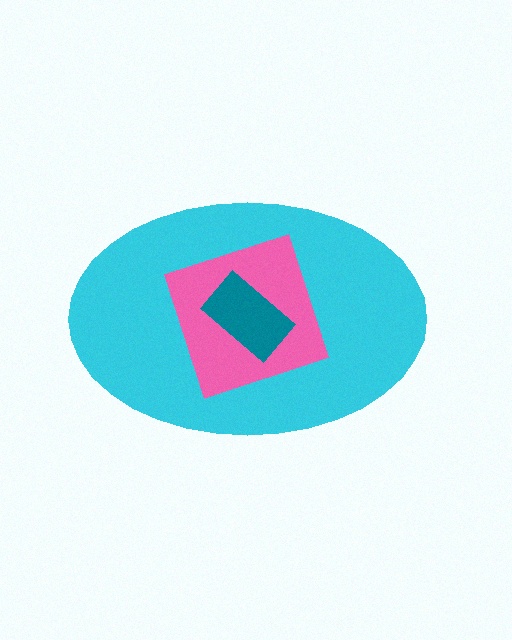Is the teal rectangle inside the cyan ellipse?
Yes.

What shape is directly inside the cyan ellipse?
The pink square.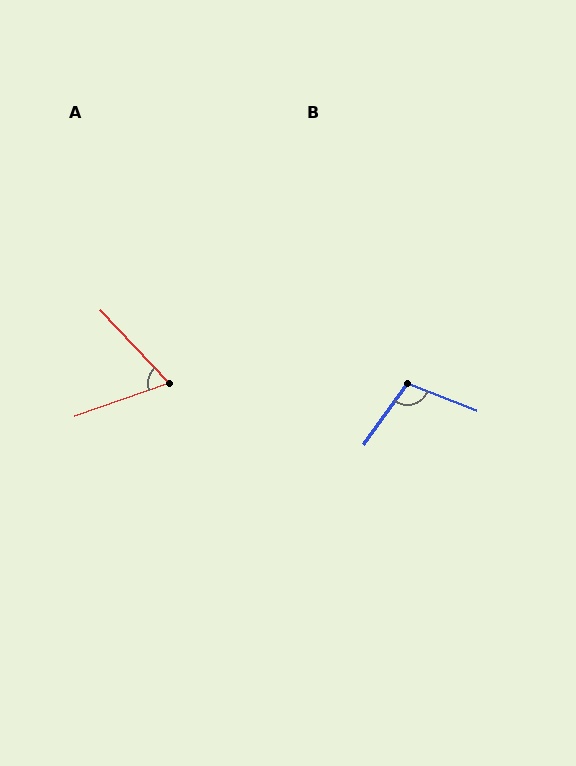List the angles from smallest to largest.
A (66°), B (104°).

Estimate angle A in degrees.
Approximately 66 degrees.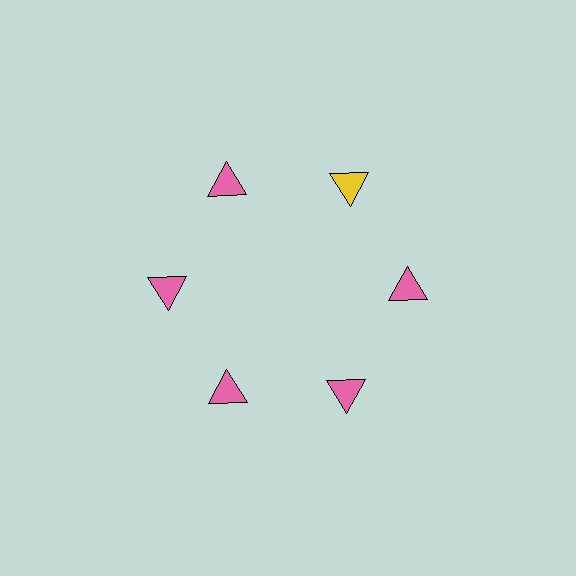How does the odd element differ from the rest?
It has a different color: yellow instead of pink.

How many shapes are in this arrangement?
There are 6 shapes arranged in a ring pattern.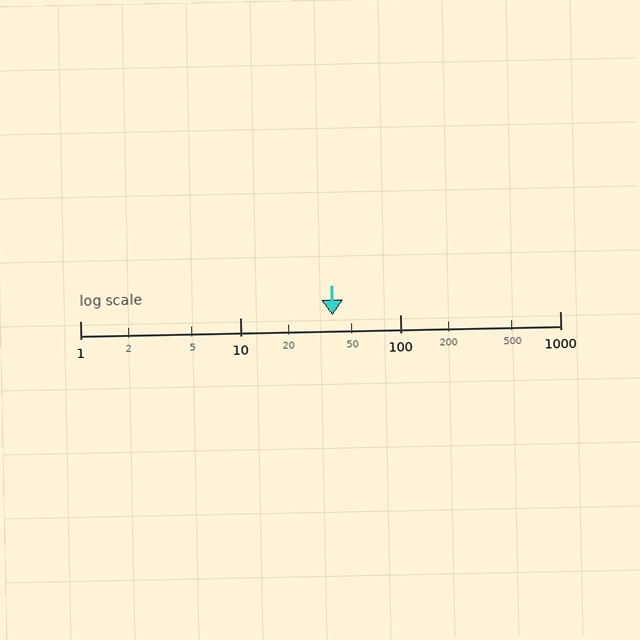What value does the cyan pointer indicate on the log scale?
The pointer indicates approximately 38.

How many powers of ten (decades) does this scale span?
The scale spans 3 decades, from 1 to 1000.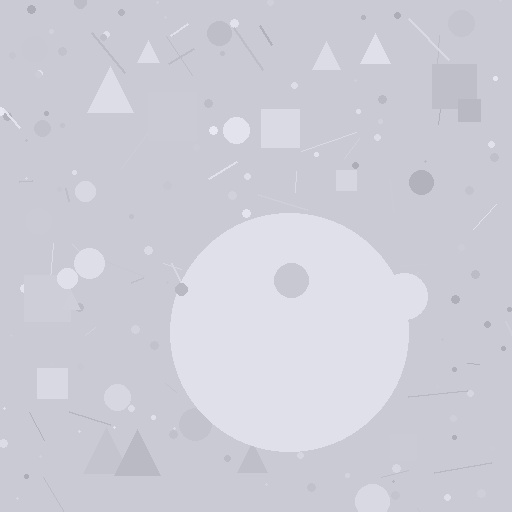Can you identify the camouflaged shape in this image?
The camouflaged shape is a circle.